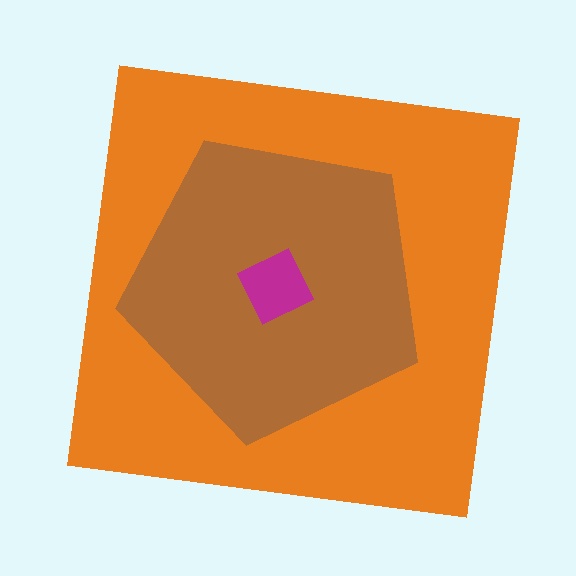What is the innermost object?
The magenta diamond.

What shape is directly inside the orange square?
The brown pentagon.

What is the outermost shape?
The orange square.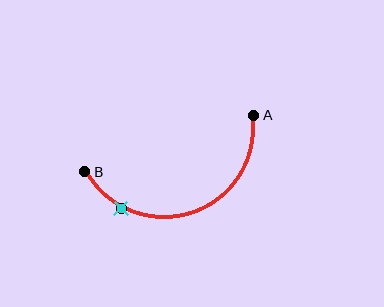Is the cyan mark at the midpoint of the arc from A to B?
No. The cyan mark lies on the arc but is closer to endpoint B. The arc midpoint would be at the point on the curve equidistant along the arc from both A and B.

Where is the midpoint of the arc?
The arc midpoint is the point on the curve farthest from the straight line joining A and B. It sits below that line.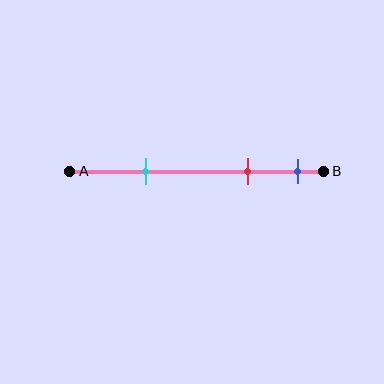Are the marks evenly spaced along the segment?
No, the marks are not evenly spaced.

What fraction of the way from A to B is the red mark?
The red mark is approximately 70% (0.7) of the way from A to B.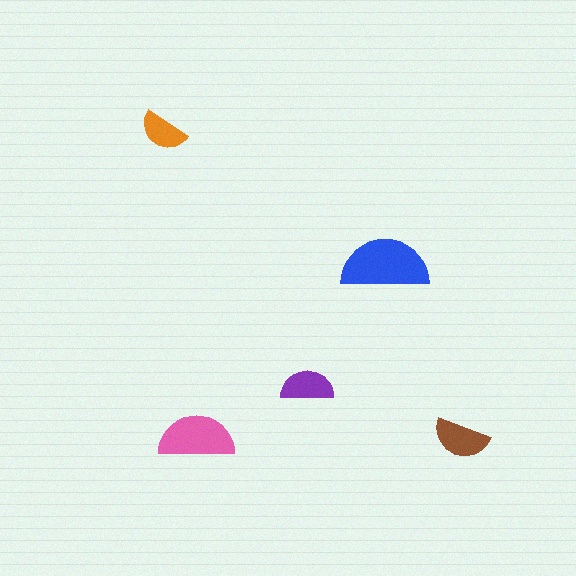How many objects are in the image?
There are 5 objects in the image.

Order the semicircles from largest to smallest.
the blue one, the pink one, the brown one, the purple one, the orange one.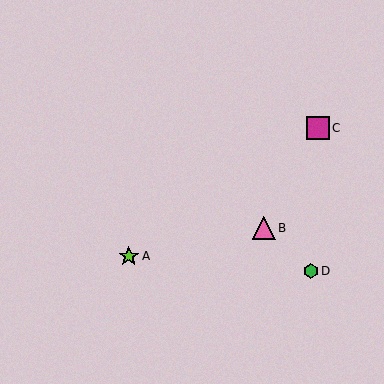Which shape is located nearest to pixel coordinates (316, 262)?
The green hexagon (labeled D) at (311, 271) is nearest to that location.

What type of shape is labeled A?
Shape A is a lime star.